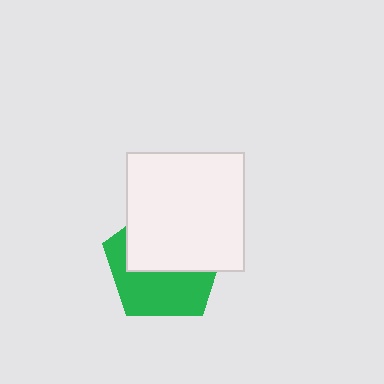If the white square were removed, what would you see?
You would see the complete green pentagon.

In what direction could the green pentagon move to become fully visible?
The green pentagon could move down. That would shift it out from behind the white square entirely.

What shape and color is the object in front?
The object in front is a white square.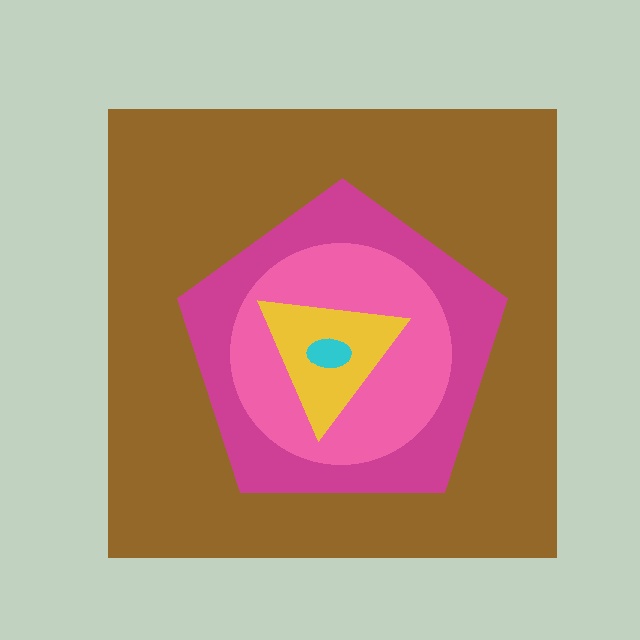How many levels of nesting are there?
5.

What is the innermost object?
The cyan ellipse.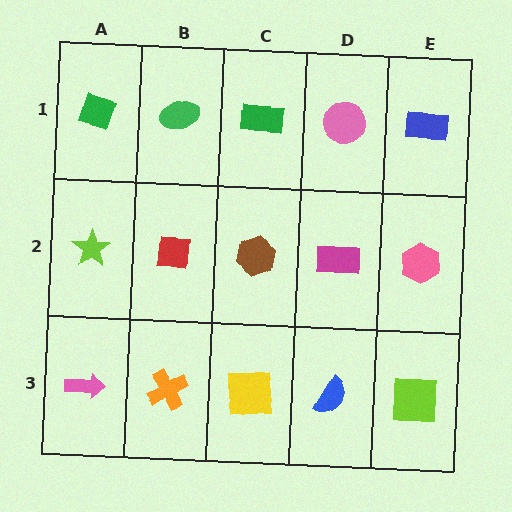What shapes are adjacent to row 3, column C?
A brown hexagon (row 2, column C), an orange cross (row 3, column B), a blue semicircle (row 3, column D).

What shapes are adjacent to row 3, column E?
A pink hexagon (row 2, column E), a blue semicircle (row 3, column D).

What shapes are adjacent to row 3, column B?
A red square (row 2, column B), a pink arrow (row 3, column A), a yellow square (row 3, column C).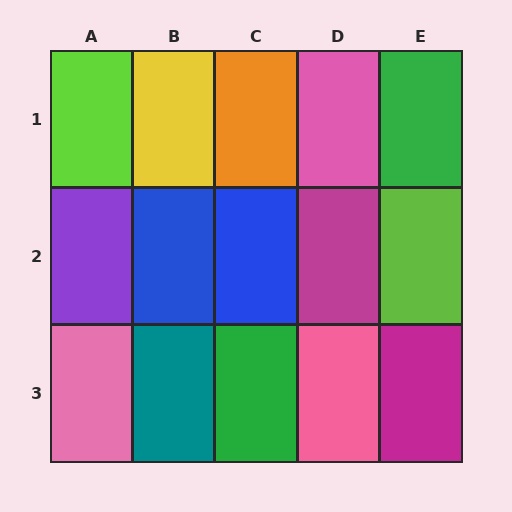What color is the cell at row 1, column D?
Pink.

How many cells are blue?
2 cells are blue.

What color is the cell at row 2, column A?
Purple.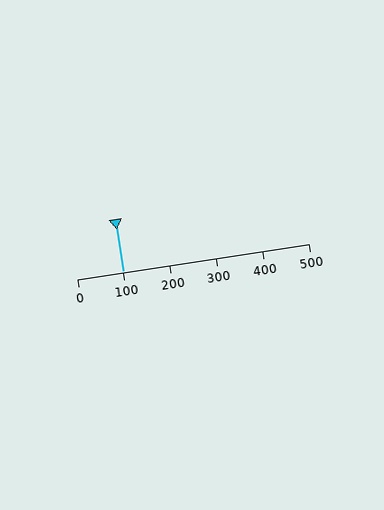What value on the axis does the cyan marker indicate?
The marker indicates approximately 100.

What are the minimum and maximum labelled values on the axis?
The axis runs from 0 to 500.